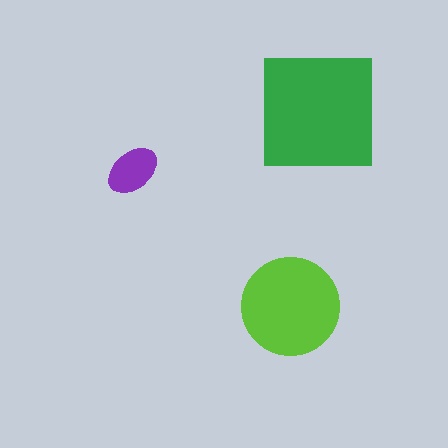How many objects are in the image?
There are 3 objects in the image.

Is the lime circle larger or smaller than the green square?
Smaller.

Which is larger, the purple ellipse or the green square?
The green square.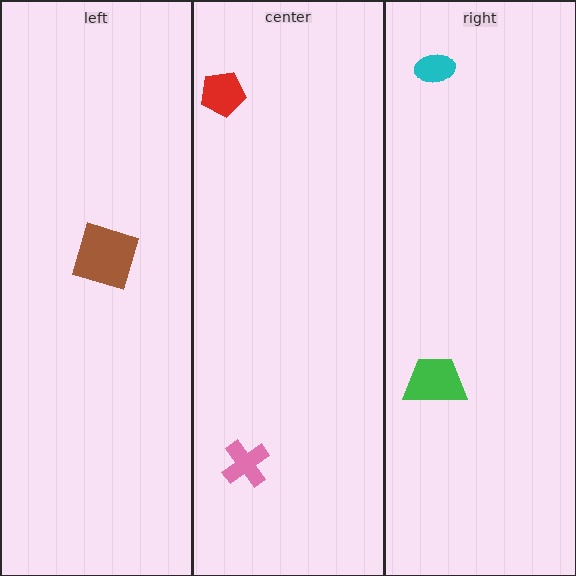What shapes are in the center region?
The red pentagon, the pink cross.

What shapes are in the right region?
The cyan ellipse, the green trapezoid.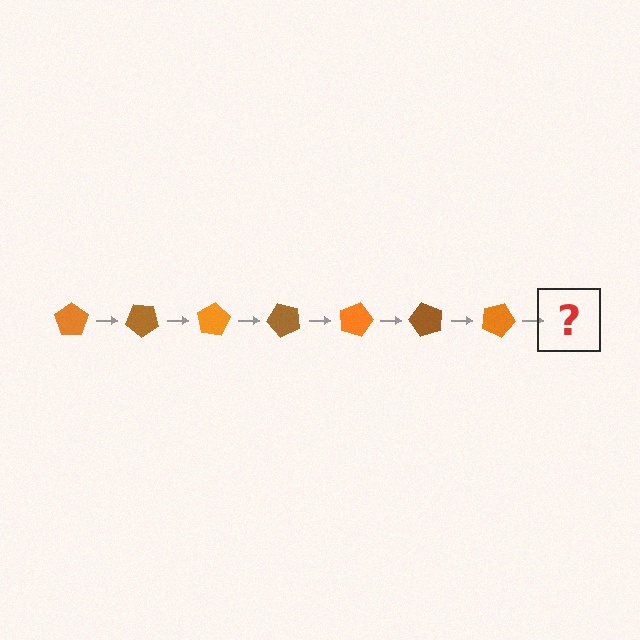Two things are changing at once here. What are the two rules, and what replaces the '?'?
The two rules are that it rotates 40 degrees each step and the color cycles through orange and brown. The '?' should be a brown pentagon, rotated 280 degrees from the start.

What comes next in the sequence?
The next element should be a brown pentagon, rotated 280 degrees from the start.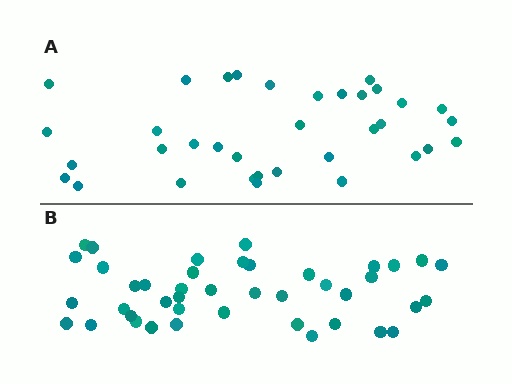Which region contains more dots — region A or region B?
Region B (the bottom region) has more dots.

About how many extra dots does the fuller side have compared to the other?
Region B has roughly 8 or so more dots than region A.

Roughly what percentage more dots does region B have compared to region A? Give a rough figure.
About 20% more.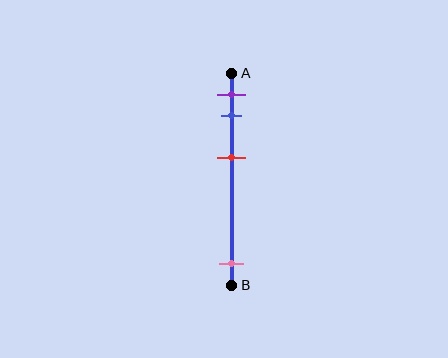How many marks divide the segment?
There are 4 marks dividing the segment.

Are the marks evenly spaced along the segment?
No, the marks are not evenly spaced.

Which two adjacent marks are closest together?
The purple and blue marks are the closest adjacent pair.